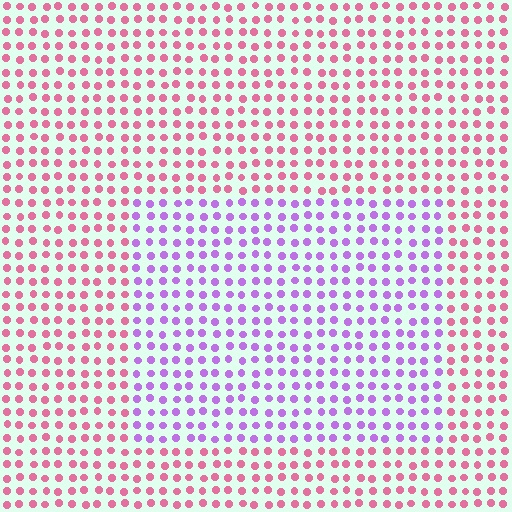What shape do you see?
I see a rectangle.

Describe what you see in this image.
The image is filled with small pink elements in a uniform arrangement. A rectangle-shaped region is visible where the elements are tinted to a slightly different hue, forming a subtle color boundary.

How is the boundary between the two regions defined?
The boundary is defined purely by a slight shift in hue (about 55 degrees). Spacing, size, and orientation are identical on both sides.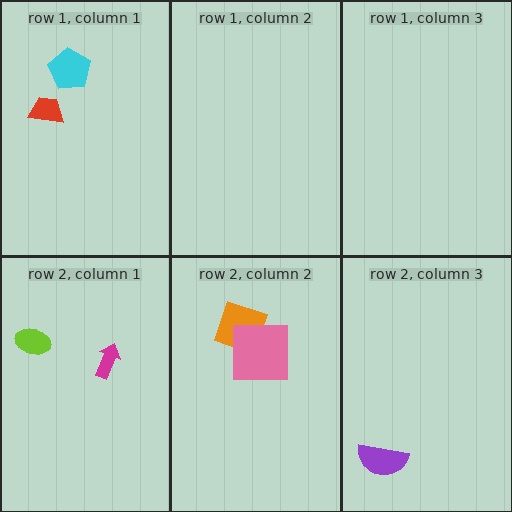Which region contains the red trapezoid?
The row 1, column 1 region.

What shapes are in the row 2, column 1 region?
The magenta arrow, the lime ellipse.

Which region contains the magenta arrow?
The row 2, column 1 region.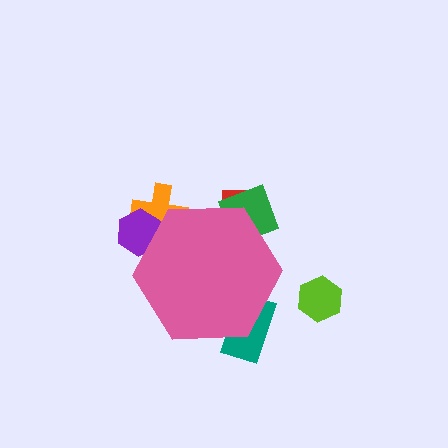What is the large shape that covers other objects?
A pink hexagon.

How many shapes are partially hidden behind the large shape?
5 shapes are partially hidden.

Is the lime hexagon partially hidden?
No, the lime hexagon is fully visible.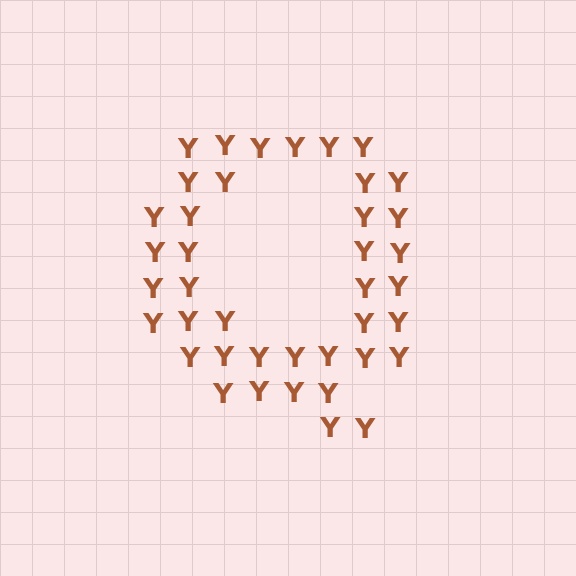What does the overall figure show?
The overall figure shows the letter Q.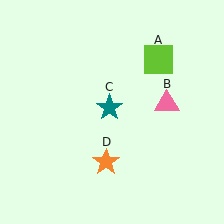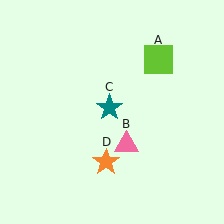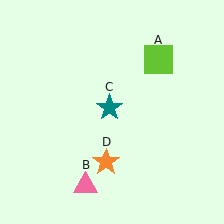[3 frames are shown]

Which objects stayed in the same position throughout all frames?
Lime square (object A) and teal star (object C) and orange star (object D) remained stationary.